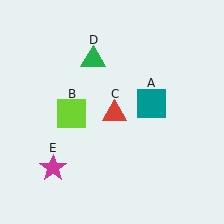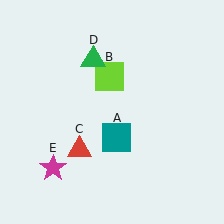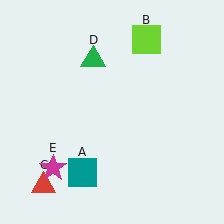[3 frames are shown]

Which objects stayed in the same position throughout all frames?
Green triangle (object D) and magenta star (object E) remained stationary.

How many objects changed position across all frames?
3 objects changed position: teal square (object A), lime square (object B), red triangle (object C).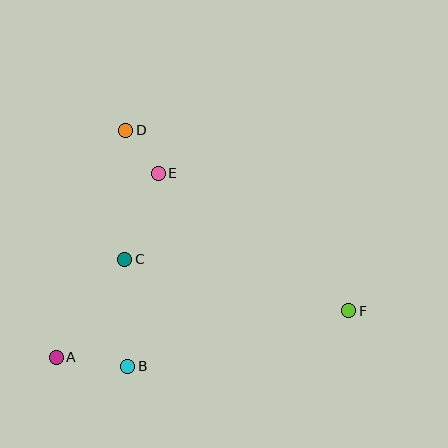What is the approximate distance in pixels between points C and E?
The distance between C and E is approximately 92 pixels.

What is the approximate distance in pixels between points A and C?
The distance between A and C is approximately 119 pixels.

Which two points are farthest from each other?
Points A and F are farthest from each other.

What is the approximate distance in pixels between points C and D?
The distance between C and D is approximately 129 pixels.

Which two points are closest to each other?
Points D and E are closest to each other.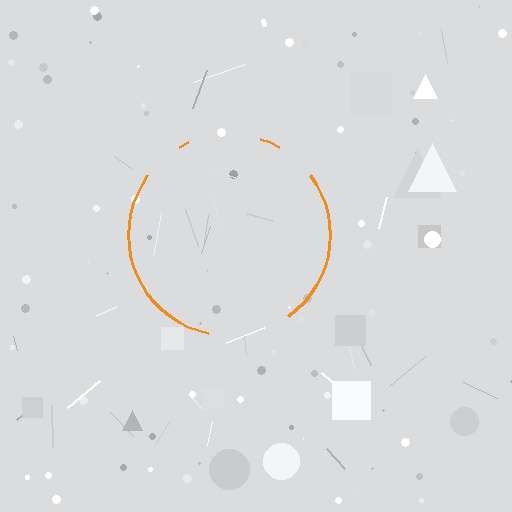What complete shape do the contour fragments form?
The contour fragments form a circle.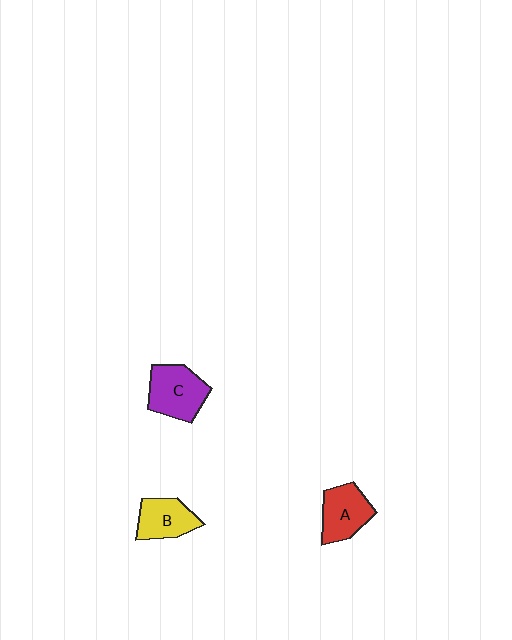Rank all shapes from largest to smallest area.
From largest to smallest: C (purple), A (red), B (yellow).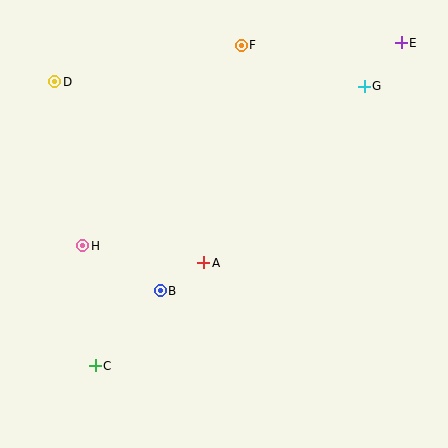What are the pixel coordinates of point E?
Point E is at (401, 43).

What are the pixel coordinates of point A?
Point A is at (204, 263).